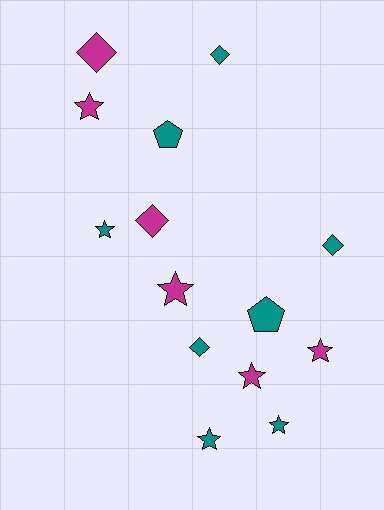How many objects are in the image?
There are 14 objects.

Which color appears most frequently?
Teal, with 8 objects.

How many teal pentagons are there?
There are 2 teal pentagons.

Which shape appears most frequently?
Star, with 7 objects.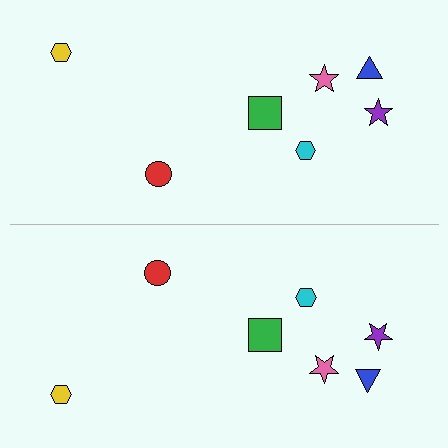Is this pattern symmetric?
Yes, this pattern has bilateral (reflection) symmetry.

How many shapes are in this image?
There are 14 shapes in this image.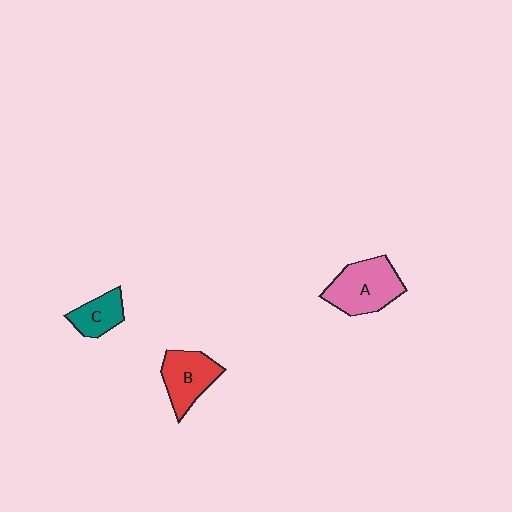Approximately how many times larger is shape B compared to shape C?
Approximately 1.5 times.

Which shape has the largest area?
Shape A (pink).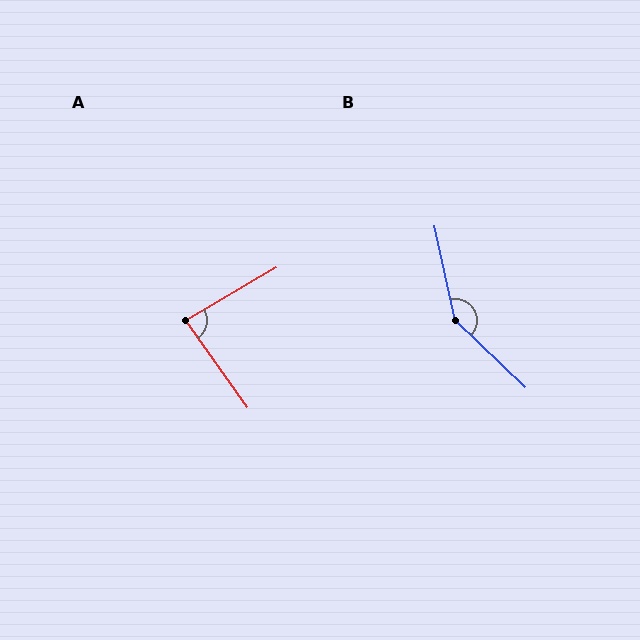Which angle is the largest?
B, at approximately 146 degrees.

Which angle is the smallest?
A, at approximately 85 degrees.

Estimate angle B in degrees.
Approximately 146 degrees.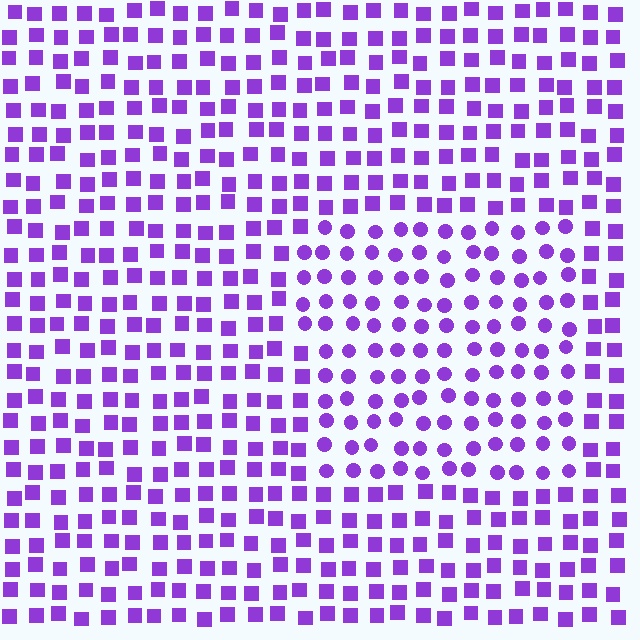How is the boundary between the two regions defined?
The boundary is defined by a change in element shape: circles inside vs. squares outside. All elements share the same color and spacing.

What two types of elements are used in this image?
The image uses circles inside the rectangle region and squares outside it.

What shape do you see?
I see a rectangle.